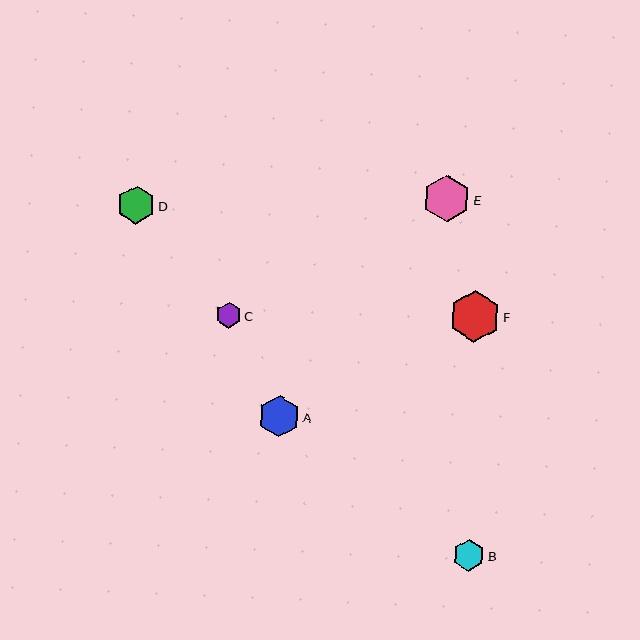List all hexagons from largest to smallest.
From largest to smallest: F, E, A, D, B, C.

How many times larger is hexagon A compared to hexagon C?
Hexagon A is approximately 1.6 times the size of hexagon C.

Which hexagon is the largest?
Hexagon F is the largest with a size of approximately 51 pixels.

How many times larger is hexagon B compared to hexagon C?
Hexagon B is approximately 1.2 times the size of hexagon C.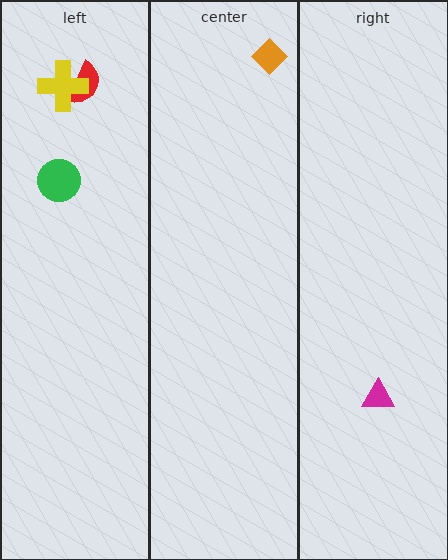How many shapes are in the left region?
3.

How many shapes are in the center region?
1.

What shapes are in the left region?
The red semicircle, the yellow cross, the green circle.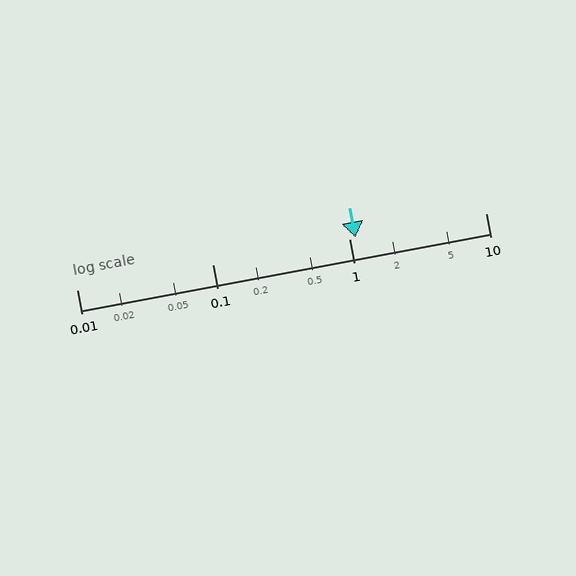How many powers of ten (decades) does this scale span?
The scale spans 3 decades, from 0.01 to 10.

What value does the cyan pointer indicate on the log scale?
The pointer indicates approximately 1.1.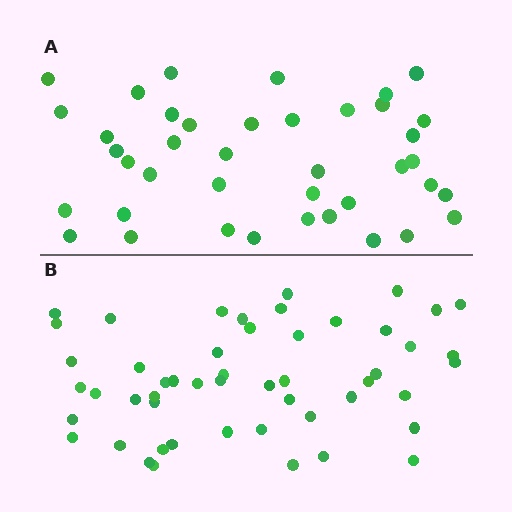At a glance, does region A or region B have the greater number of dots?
Region B (the bottom region) has more dots.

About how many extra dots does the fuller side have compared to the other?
Region B has roughly 12 or so more dots than region A.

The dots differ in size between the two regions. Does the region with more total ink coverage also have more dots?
No. Region A has more total ink coverage because its dots are larger, but region B actually contains more individual dots. Total area can be misleading — the number of items is what matters here.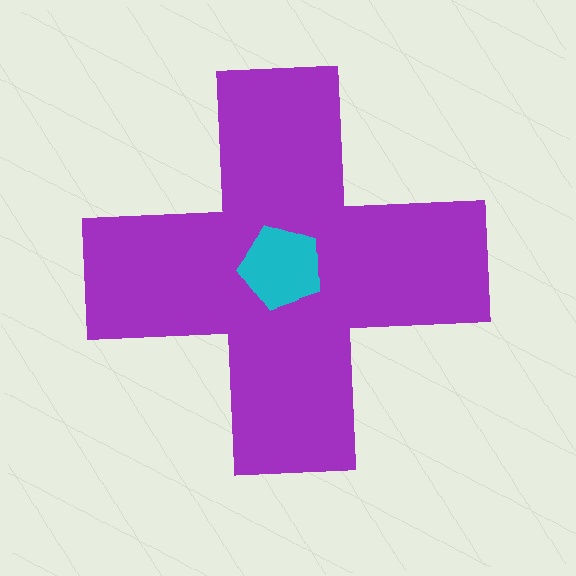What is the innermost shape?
The cyan pentagon.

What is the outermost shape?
The purple cross.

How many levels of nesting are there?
2.